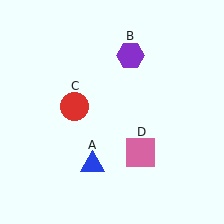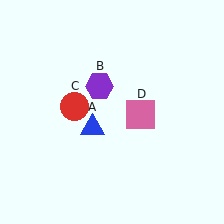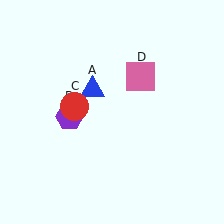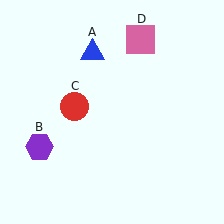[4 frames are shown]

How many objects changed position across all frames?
3 objects changed position: blue triangle (object A), purple hexagon (object B), pink square (object D).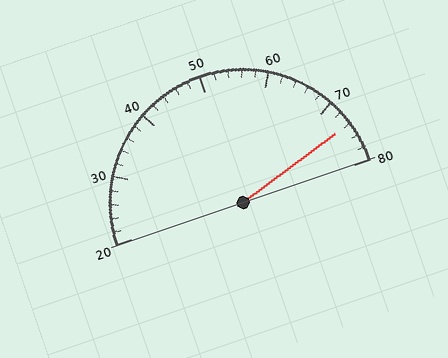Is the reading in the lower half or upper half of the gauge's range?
The reading is in the upper half of the range (20 to 80).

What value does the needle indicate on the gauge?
The needle indicates approximately 74.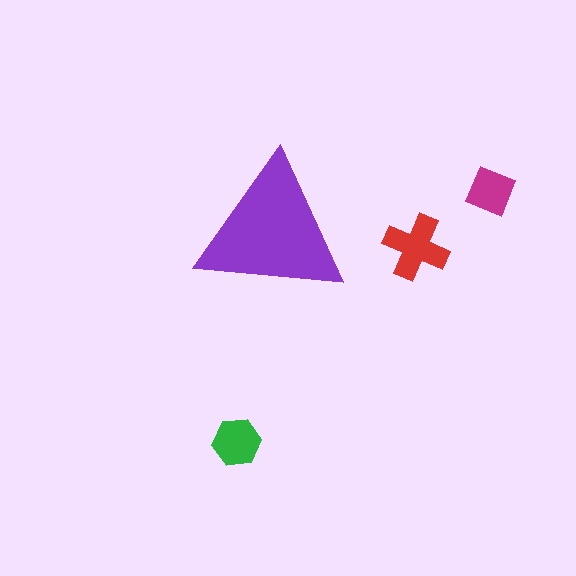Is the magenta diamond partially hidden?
No, the magenta diamond is fully visible.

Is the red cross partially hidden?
No, the red cross is fully visible.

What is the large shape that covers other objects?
A purple triangle.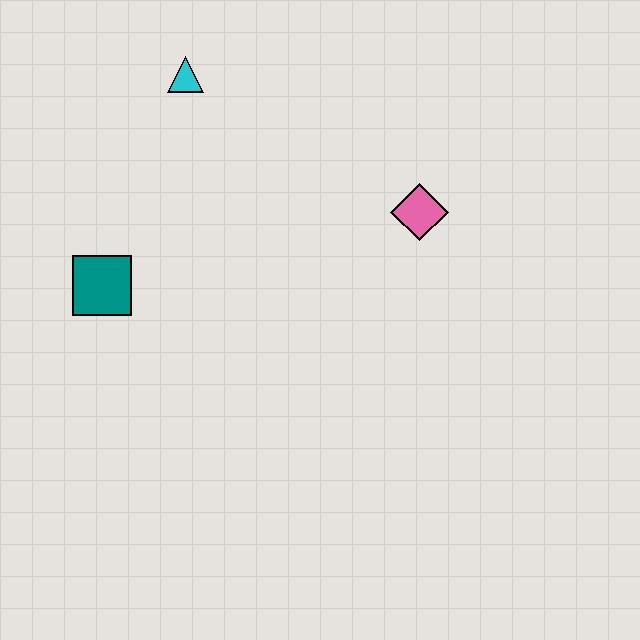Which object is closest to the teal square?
The cyan triangle is closest to the teal square.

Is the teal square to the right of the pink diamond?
No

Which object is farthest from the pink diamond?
The teal square is farthest from the pink diamond.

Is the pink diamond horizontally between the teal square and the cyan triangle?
No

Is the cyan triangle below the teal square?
No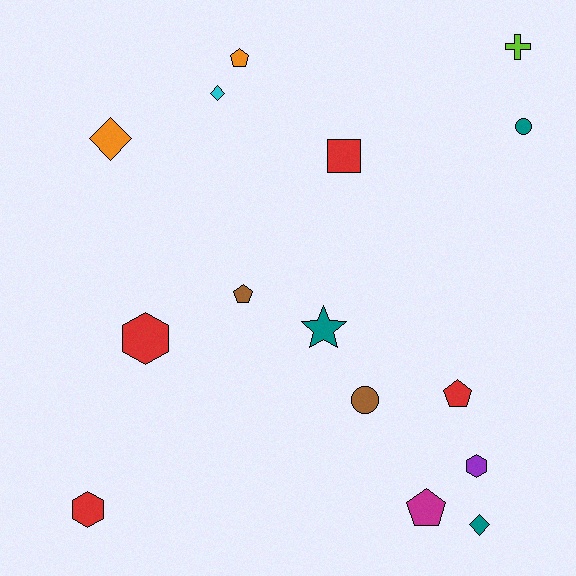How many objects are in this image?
There are 15 objects.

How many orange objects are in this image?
There are 2 orange objects.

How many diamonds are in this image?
There are 3 diamonds.